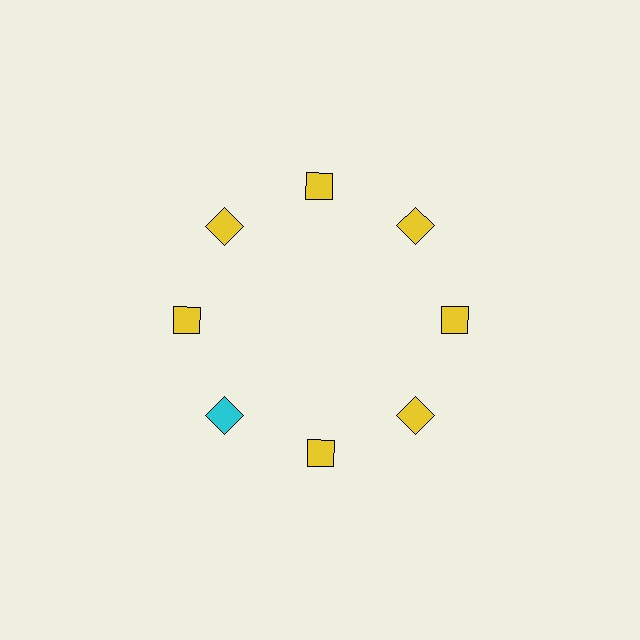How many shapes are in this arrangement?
There are 8 shapes arranged in a ring pattern.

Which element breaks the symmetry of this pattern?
The cyan diamond at roughly the 8 o'clock position breaks the symmetry. All other shapes are yellow diamonds.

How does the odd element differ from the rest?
It has a different color: cyan instead of yellow.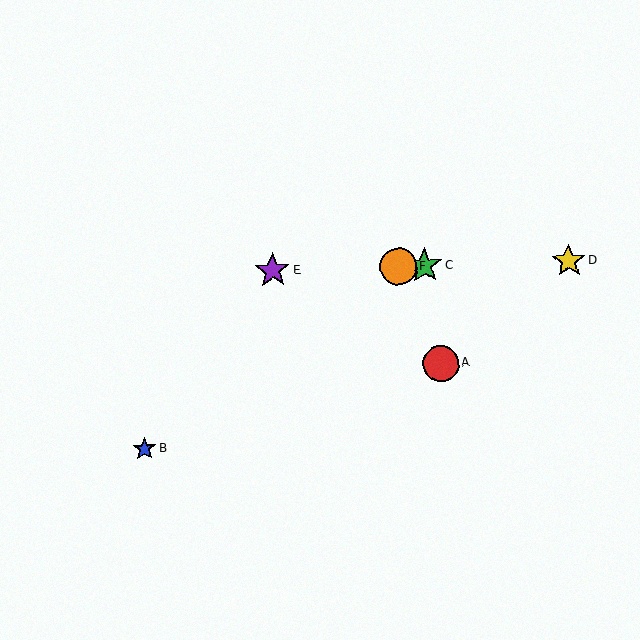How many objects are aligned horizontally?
4 objects (C, D, E, F) are aligned horizontally.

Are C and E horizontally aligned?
Yes, both are at y≈266.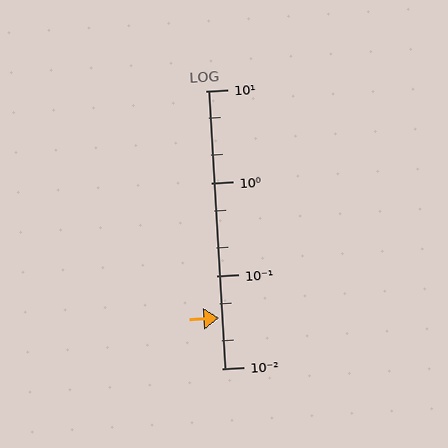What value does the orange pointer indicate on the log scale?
The pointer indicates approximately 0.035.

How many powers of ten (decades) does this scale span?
The scale spans 3 decades, from 0.01 to 10.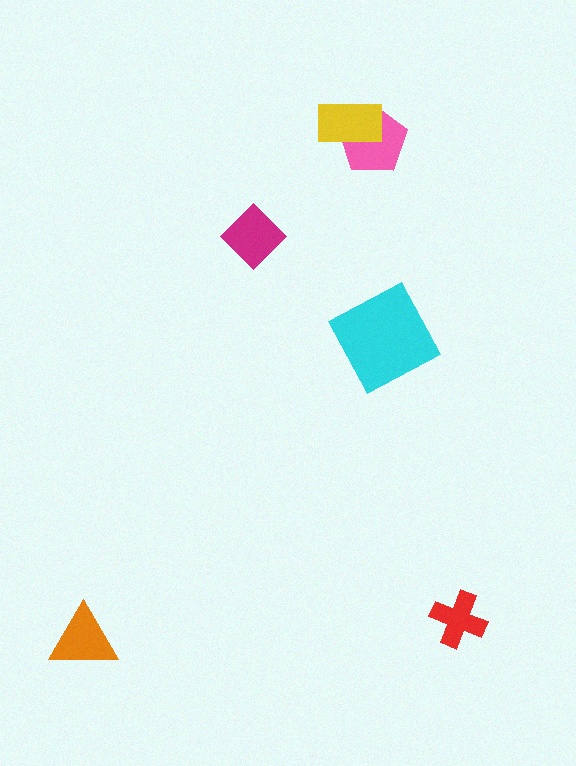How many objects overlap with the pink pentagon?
1 object overlaps with the pink pentagon.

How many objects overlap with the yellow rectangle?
1 object overlaps with the yellow rectangle.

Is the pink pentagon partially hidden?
Yes, it is partially covered by another shape.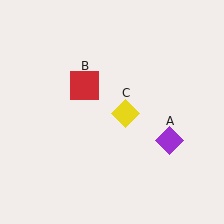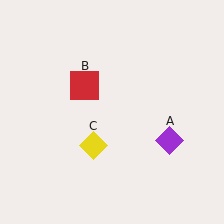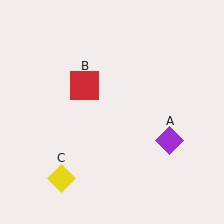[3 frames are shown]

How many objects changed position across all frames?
1 object changed position: yellow diamond (object C).